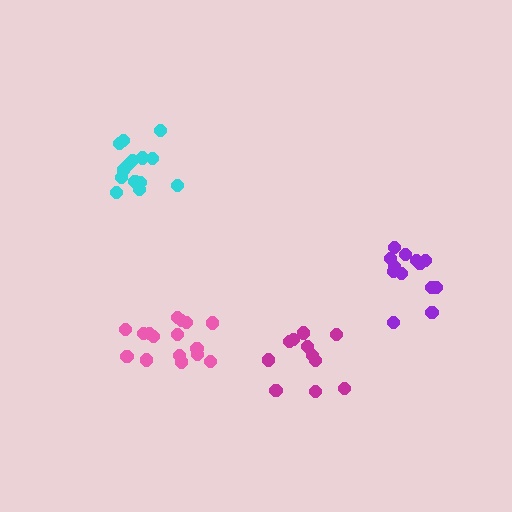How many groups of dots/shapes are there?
There are 4 groups.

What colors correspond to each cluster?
The clusters are colored: magenta, purple, cyan, pink.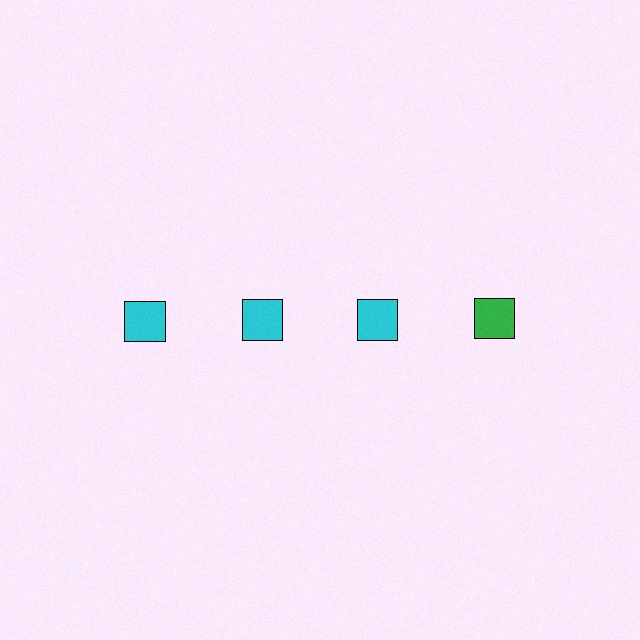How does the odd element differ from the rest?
It has a different color: green instead of cyan.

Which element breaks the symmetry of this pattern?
The green square in the top row, second from right column breaks the symmetry. All other shapes are cyan squares.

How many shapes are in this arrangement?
There are 4 shapes arranged in a grid pattern.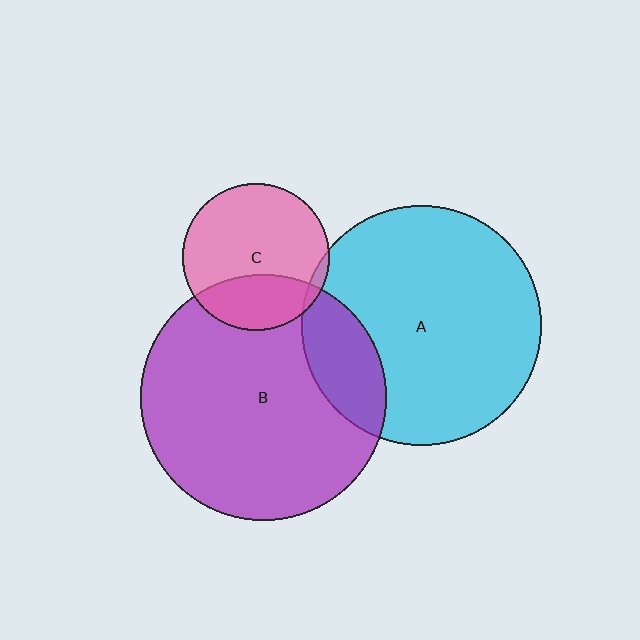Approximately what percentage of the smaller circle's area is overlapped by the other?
Approximately 30%.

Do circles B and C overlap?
Yes.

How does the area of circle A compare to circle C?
Approximately 2.7 times.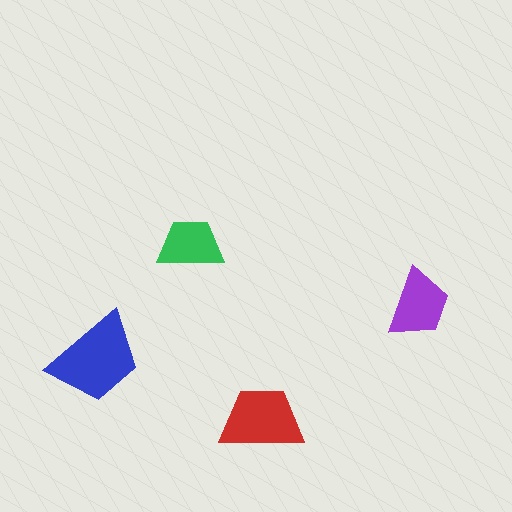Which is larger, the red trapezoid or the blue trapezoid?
The blue one.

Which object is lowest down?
The red trapezoid is bottommost.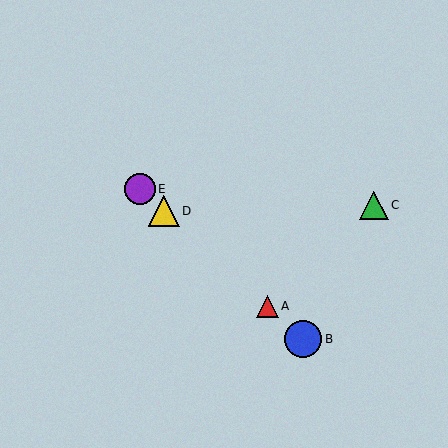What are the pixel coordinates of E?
Object E is at (140, 189).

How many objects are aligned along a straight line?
4 objects (A, B, D, E) are aligned along a straight line.